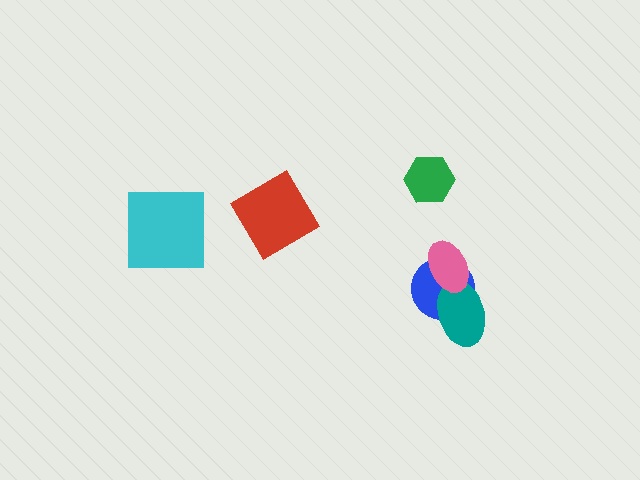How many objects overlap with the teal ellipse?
2 objects overlap with the teal ellipse.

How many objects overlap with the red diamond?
0 objects overlap with the red diamond.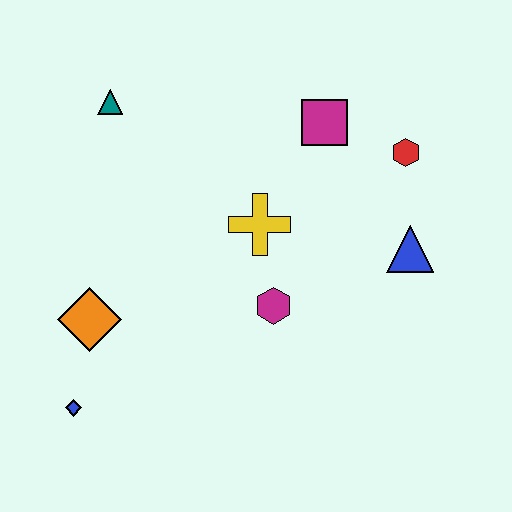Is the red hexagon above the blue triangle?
Yes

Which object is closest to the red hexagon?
The magenta square is closest to the red hexagon.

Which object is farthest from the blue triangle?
The blue diamond is farthest from the blue triangle.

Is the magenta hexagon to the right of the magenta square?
No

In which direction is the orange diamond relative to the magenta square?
The orange diamond is to the left of the magenta square.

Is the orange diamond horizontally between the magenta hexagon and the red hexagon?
No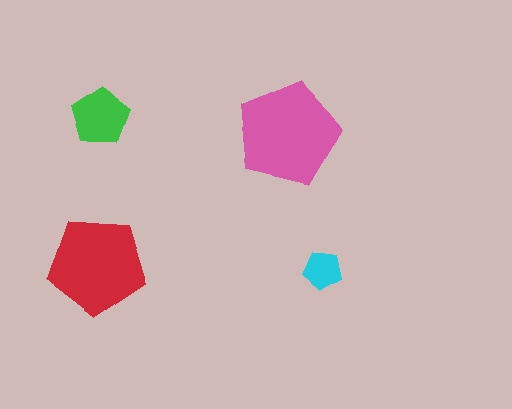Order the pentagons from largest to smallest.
the pink one, the red one, the green one, the cyan one.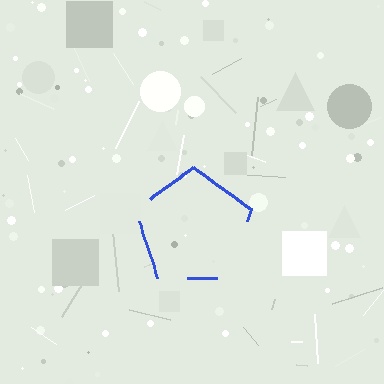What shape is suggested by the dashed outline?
The dashed outline suggests a pentagon.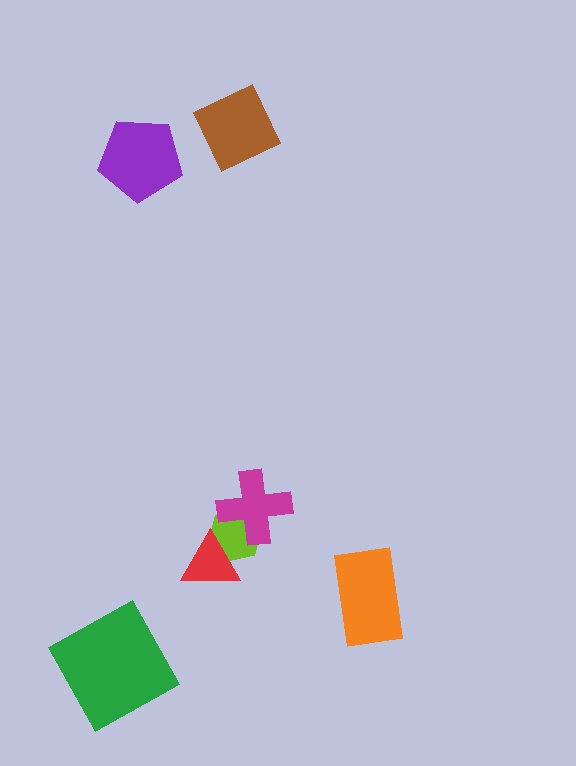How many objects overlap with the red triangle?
1 object overlaps with the red triangle.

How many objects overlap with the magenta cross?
1 object overlaps with the magenta cross.